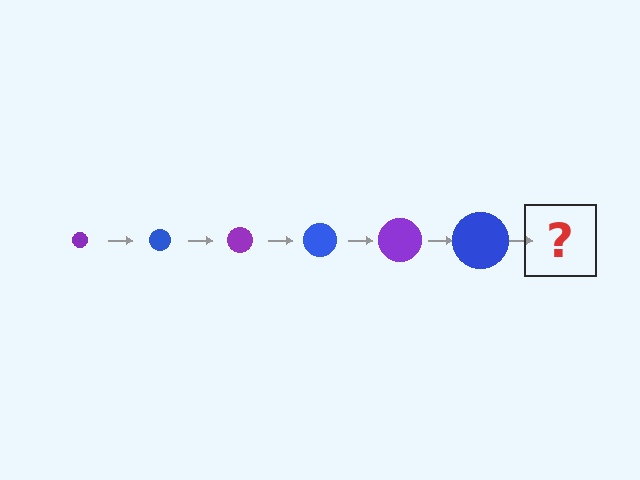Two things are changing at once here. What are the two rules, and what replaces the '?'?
The two rules are that the circle grows larger each step and the color cycles through purple and blue. The '?' should be a purple circle, larger than the previous one.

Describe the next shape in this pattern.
It should be a purple circle, larger than the previous one.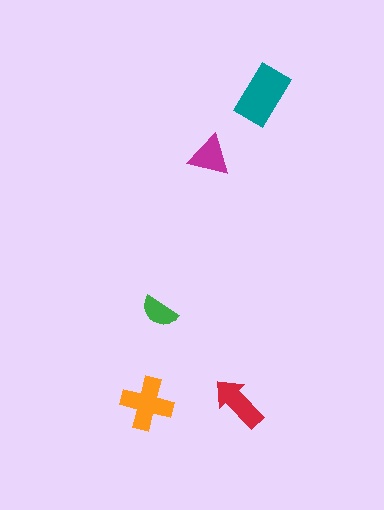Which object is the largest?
The teal rectangle.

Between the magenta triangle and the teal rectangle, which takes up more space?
The teal rectangle.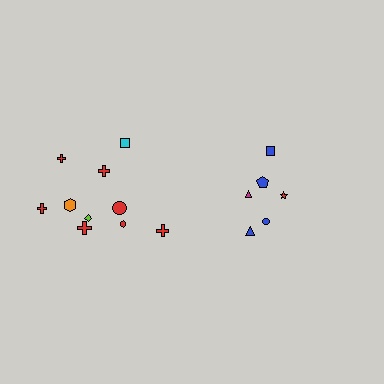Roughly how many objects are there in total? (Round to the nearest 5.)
Roughly 15 objects in total.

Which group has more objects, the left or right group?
The left group.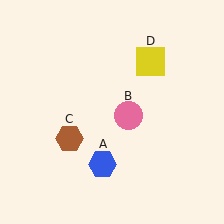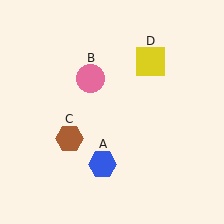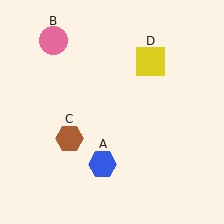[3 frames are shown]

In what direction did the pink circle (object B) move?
The pink circle (object B) moved up and to the left.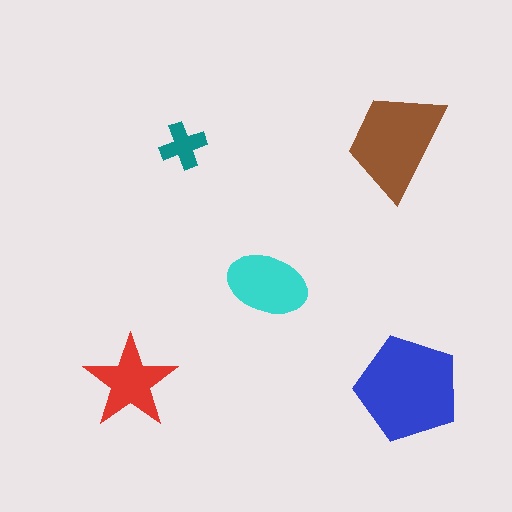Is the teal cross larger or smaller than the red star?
Smaller.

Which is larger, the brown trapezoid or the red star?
The brown trapezoid.